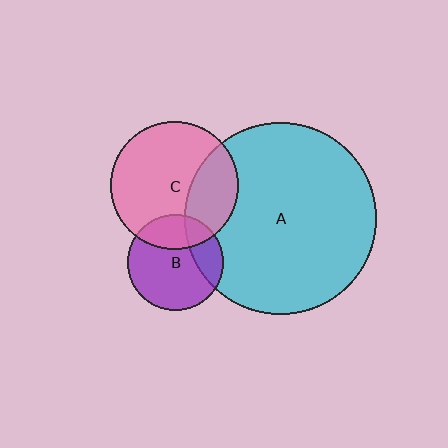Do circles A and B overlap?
Yes.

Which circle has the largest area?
Circle A (cyan).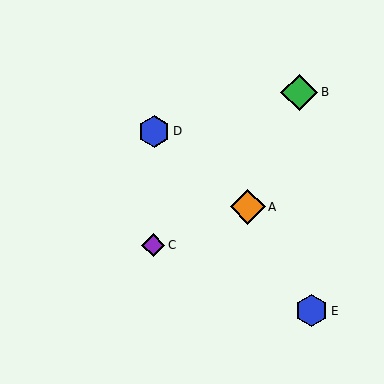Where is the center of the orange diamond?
The center of the orange diamond is at (248, 207).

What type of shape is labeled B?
Shape B is a green diamond.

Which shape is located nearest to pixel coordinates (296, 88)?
The green diamond (labeled B) at (299, 92) is nearest to that location.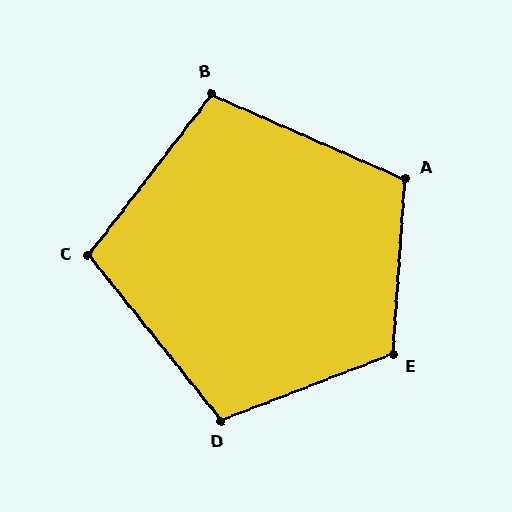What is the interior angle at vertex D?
Approximately 108 degrees (obtuse).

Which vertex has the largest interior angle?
E, at approximately 115 degrees.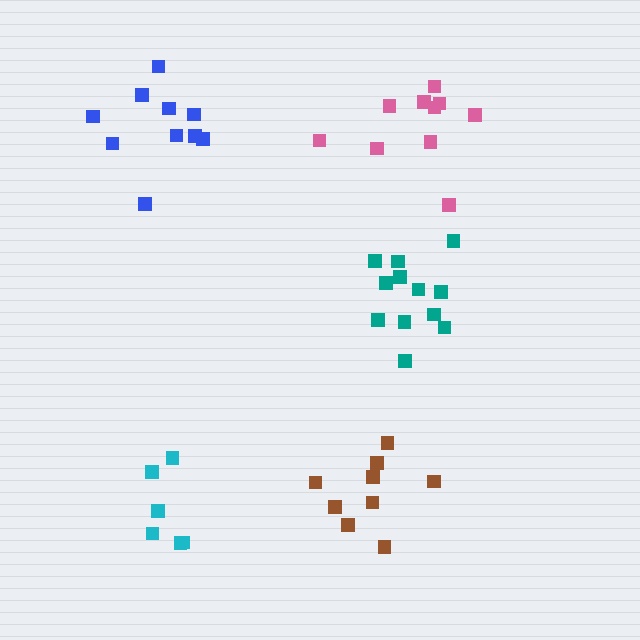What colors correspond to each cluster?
The clusters are colored: brown, pink, cyan, blue, teal.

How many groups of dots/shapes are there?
There are 5 groups.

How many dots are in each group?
Group 1: 9 dots, Group 2: 10 dots, Group 3: 6 dots, Group 4: 10 dots, Group 5: 12 dots (47 total).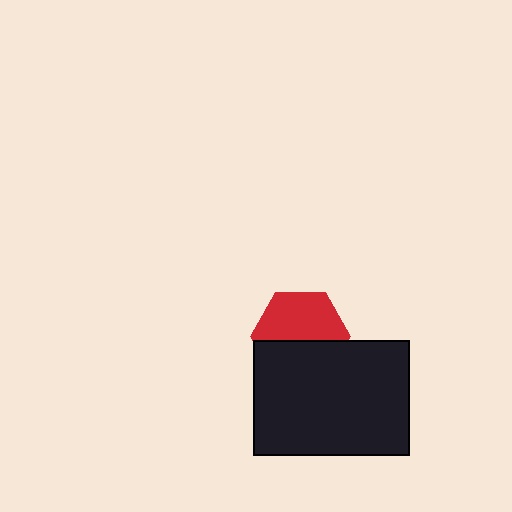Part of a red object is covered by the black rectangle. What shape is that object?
It is a hexagon.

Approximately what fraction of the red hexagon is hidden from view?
Roughly 45% of the red hexagon is hidden behind the black rectangle.